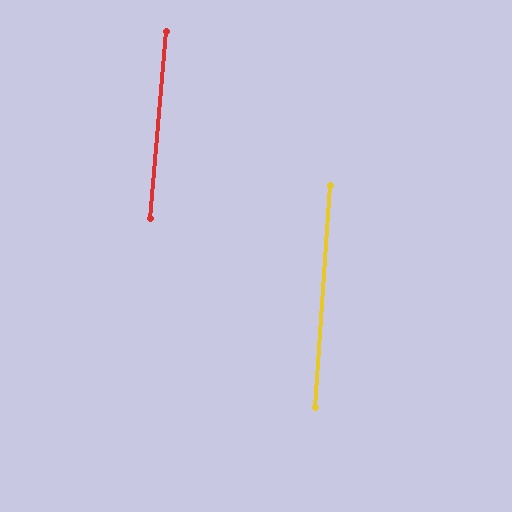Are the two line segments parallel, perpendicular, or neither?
Parallel — their directions differ by only 1.3°.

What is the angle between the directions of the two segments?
Approximately 1 degree.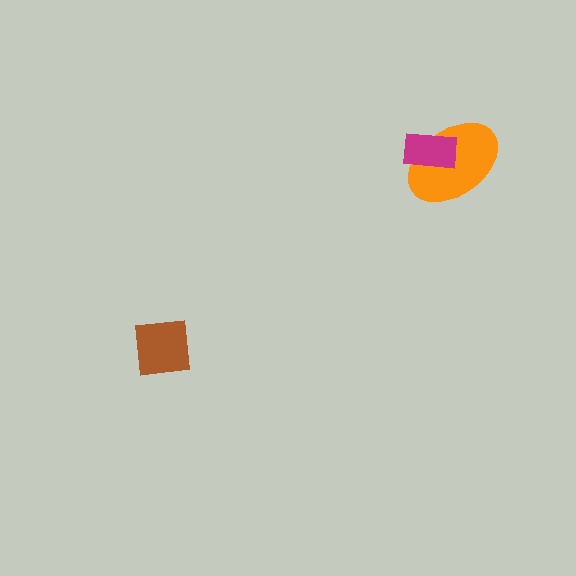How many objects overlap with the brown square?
0 objects overlap with the brown square.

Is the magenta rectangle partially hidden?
No, no other shape covers it.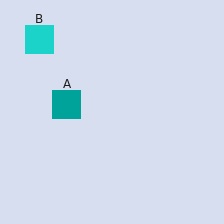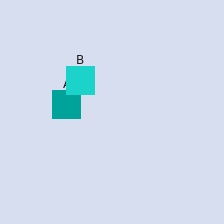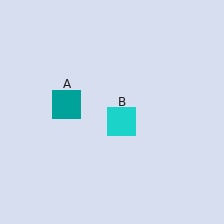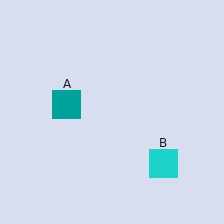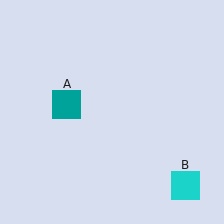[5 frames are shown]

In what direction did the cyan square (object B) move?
The cyan square (object B) moved down and to the right.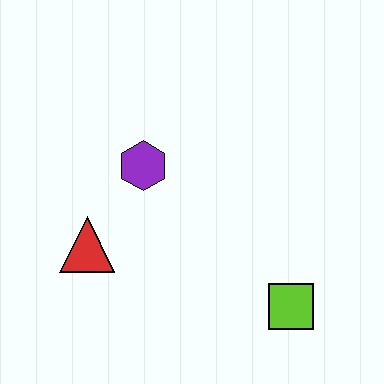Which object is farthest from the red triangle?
The lime square is farthest from the red triangle.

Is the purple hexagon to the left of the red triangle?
No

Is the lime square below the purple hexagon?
Yes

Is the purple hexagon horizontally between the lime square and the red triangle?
Yes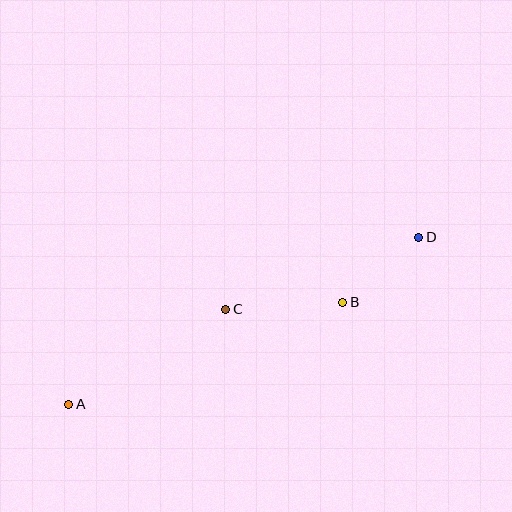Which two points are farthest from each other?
Points A and D are farthest from each other.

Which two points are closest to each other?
Points B and D are closest to each other.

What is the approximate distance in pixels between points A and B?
The distance between A and B is approximately 292 pixels.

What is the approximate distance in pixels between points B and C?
The distance between B and C is approximately 117 pixels.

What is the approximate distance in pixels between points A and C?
The distance between A and C is approximately 183 pixels.